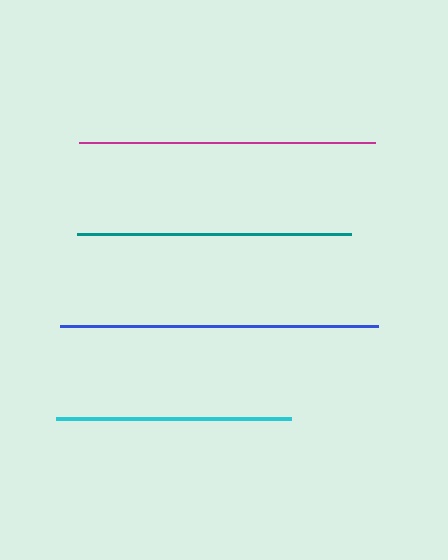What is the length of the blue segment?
The blue segment is approximately 318 pixels long.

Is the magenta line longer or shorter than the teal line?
The magenta line is longer than the teal line.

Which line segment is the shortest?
The cyan line is the shortest at approximately 235 pixels.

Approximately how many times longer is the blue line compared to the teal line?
The blue line is approximately 1.2 times the length of the teal line.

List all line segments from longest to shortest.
From longest to shortest: blue, magenta, teal, cyan.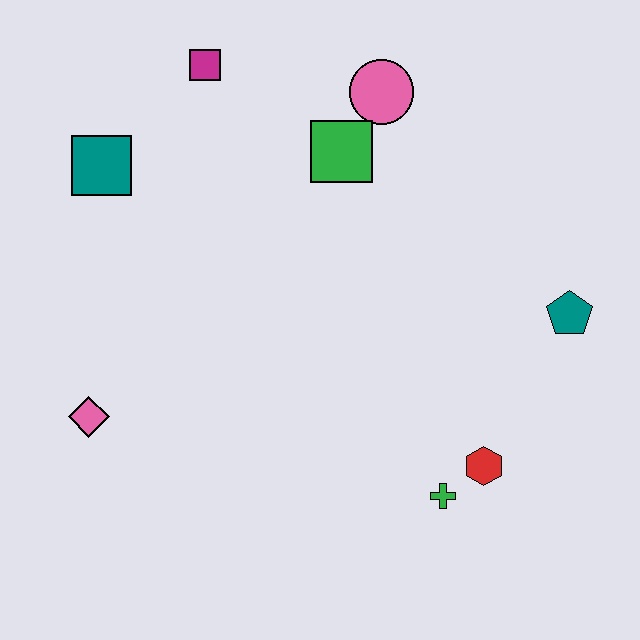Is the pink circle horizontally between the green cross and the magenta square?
Yes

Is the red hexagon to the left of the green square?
No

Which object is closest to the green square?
The pink circle is closest to the green square.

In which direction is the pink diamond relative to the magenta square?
The pink diamond is below the magenta square.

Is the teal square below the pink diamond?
No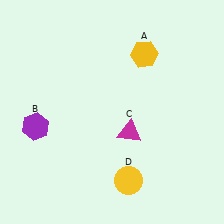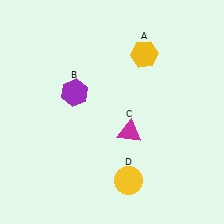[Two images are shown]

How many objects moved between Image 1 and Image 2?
1 object moved between the two images.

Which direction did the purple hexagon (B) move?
The purple hexagon (B) moved right.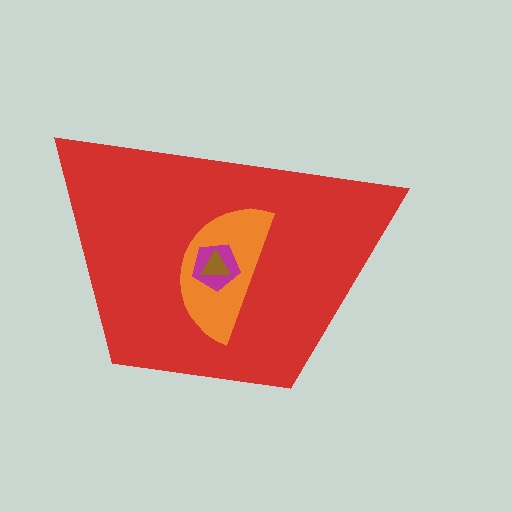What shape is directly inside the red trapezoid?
The orange semicircle.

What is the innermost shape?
The brown triangle.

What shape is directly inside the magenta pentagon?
The brown triangle.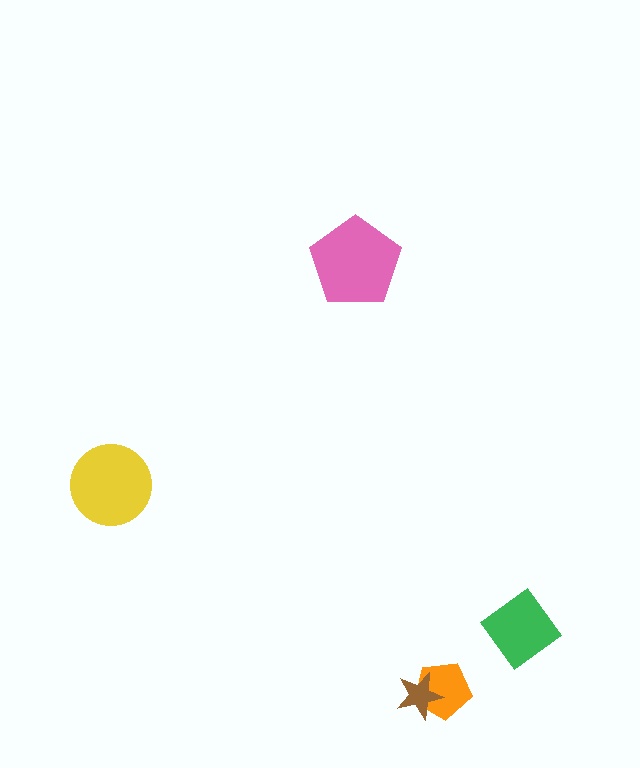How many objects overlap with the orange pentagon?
1 object overlaps with the orange pentagon.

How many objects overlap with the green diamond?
0 objects overlap with the green diamond.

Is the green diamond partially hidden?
No, no other shape covers it.